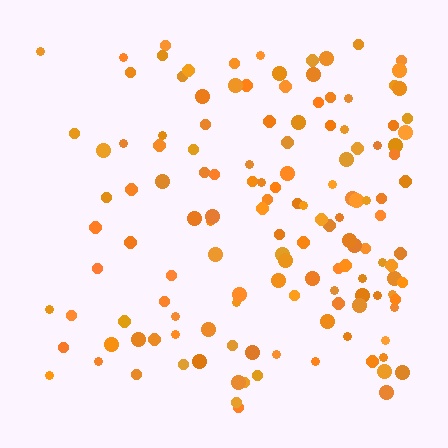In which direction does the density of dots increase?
From left to right, with the right side densest.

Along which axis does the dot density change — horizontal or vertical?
Horizontal.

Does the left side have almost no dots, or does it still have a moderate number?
Still a moderate number, just noticeably fewer than the right.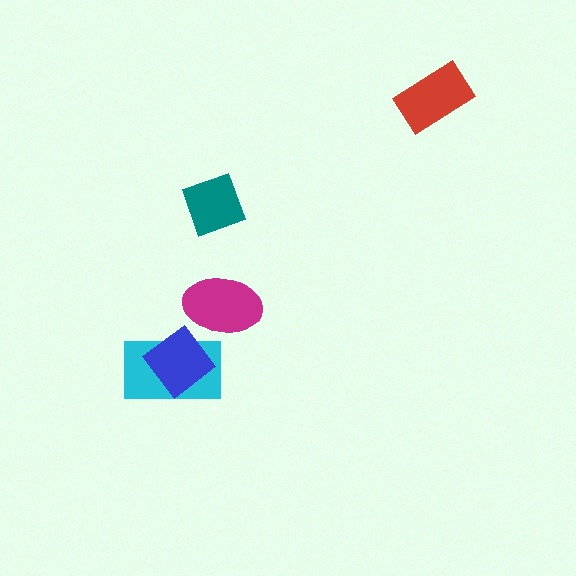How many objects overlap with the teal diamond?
0 objects overlap with the teal diamond.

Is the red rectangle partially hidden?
No, no other shape covers it.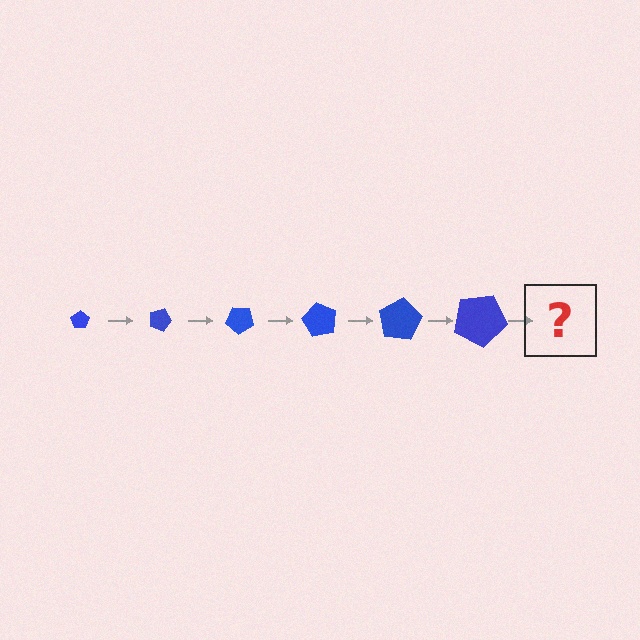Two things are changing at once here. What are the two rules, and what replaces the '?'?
The two rules are that the pentagon grows larger each step and it rotates 20 degrees each step. The '?' should be a pentagon, larger than the previous one and rotated 120 degrees from the start.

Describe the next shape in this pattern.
It should be a pentagon, larger than the previous one and rotated 120 degrees from the start.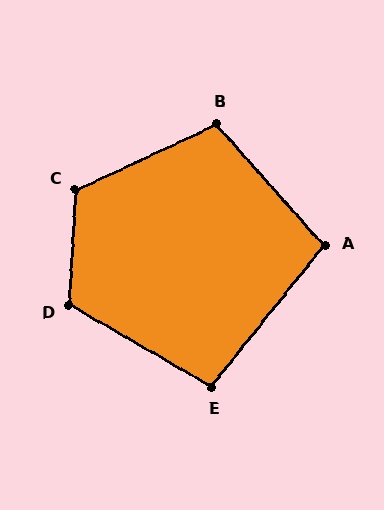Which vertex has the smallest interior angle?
E, at approximately 99 degrees.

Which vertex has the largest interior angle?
C, at approximately 119 degrees.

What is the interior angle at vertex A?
Approximately 99 degrees (obtuse).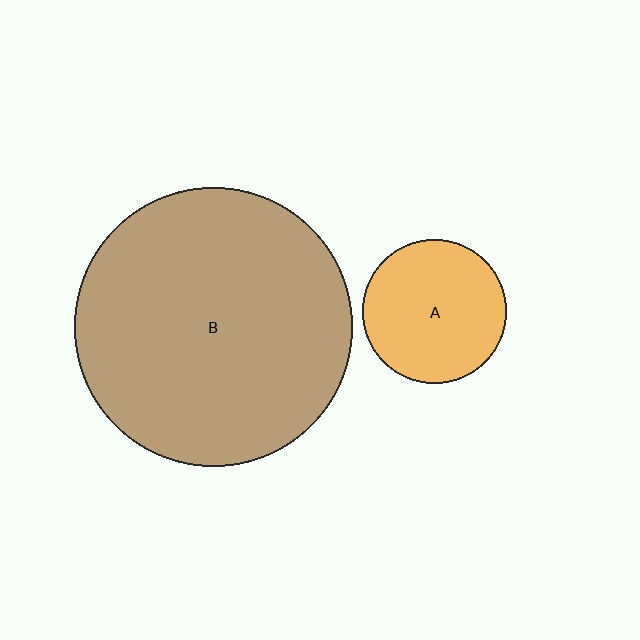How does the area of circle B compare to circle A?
Approximately 3.8 times.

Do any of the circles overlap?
No, none of the circles overlap.